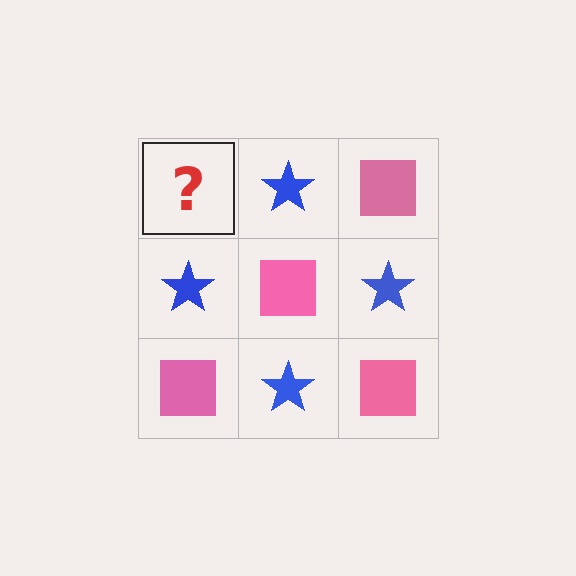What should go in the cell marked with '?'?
The missing cell should contain a pink square.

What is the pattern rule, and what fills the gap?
The rule is that it alternates pink square and blue star in a checkerboard pattern. The gap should be filled with a pink square.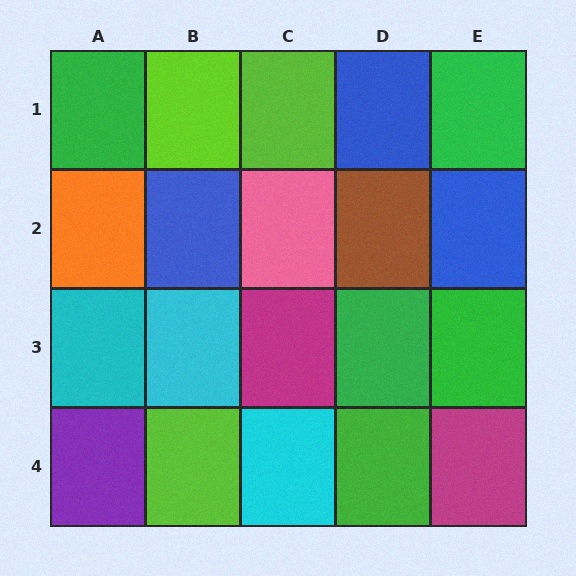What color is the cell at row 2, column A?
Orange.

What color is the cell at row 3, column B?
Cyan.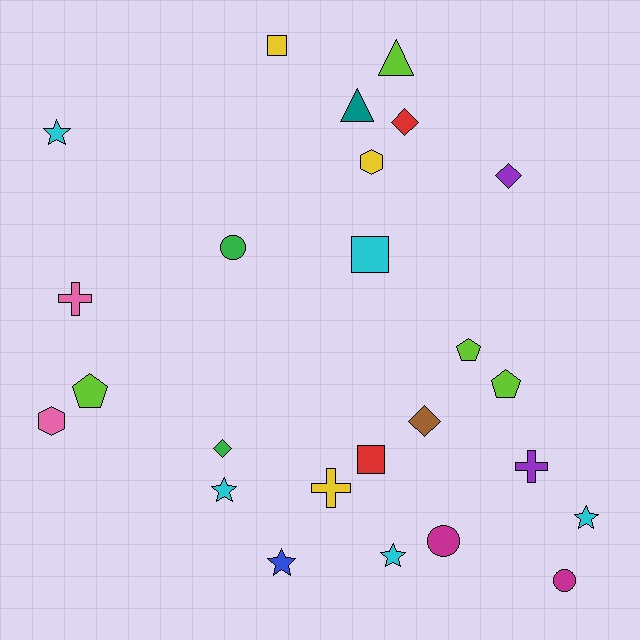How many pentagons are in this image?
There are 3 pentagons.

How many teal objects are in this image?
There is 1 teal object.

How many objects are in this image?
There are 25 objects.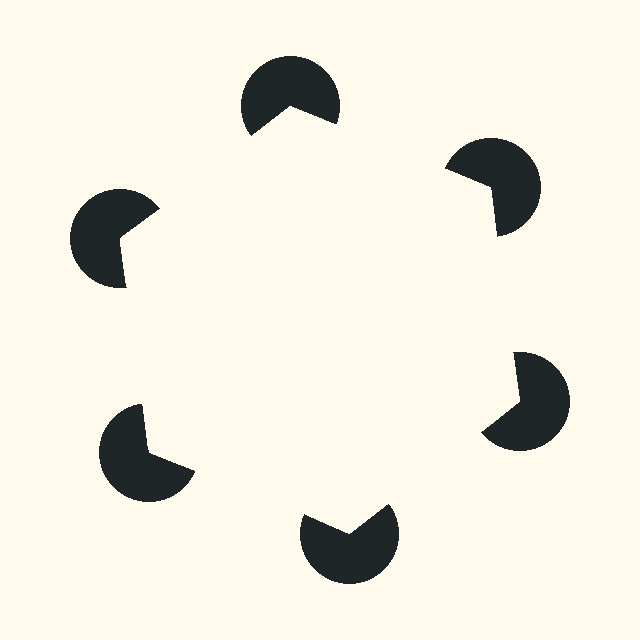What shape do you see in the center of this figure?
An illusory hexagon — its edges are inferred from the aligned wedge cuts in the pac-man discs, not physically drawn.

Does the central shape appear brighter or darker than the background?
It typically appears slightly brighter than the background, even though no actual brightness change is drawn.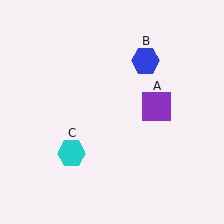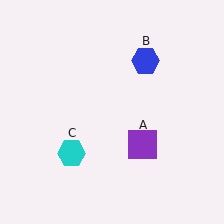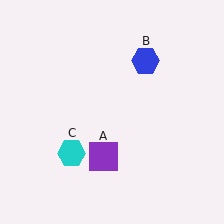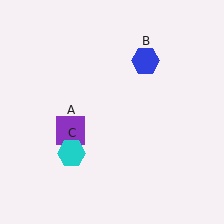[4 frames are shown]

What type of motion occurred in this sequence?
The purple square (object A) rotated clockwise around the center of the scene.